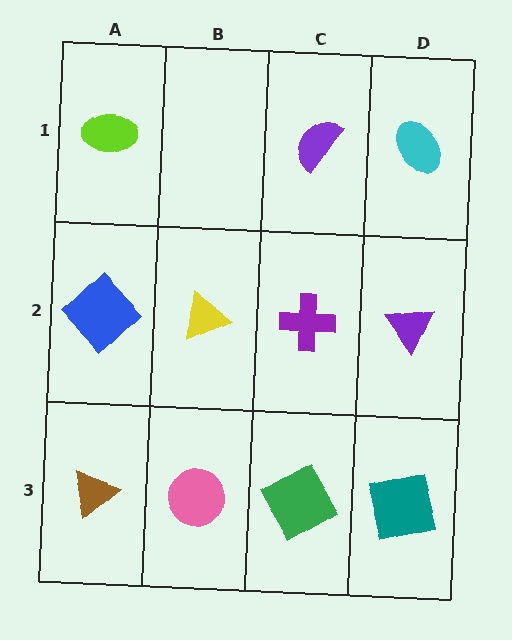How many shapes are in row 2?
4 shapes.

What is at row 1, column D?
A cyan ellipse.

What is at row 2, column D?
A purple triangle.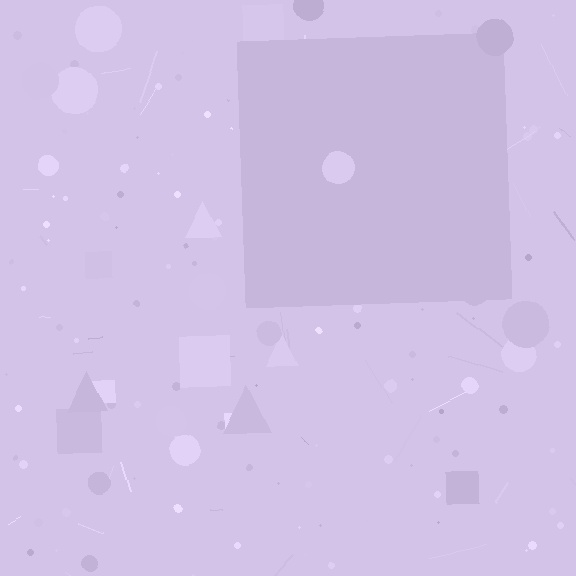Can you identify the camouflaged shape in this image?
The camouflaged shape is a square.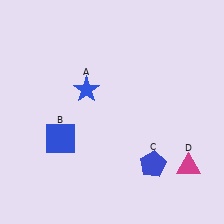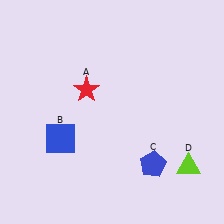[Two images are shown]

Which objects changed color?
A changed from blue to red. D changed from magenta to lime.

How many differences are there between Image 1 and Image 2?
There are 2 differences between the two images.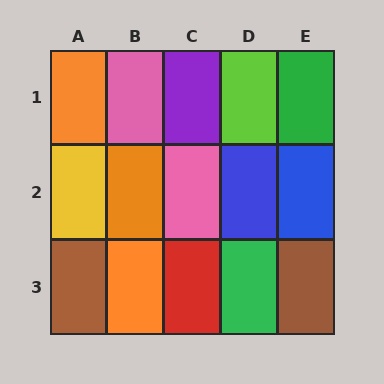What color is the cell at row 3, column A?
Brown.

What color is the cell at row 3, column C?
Red.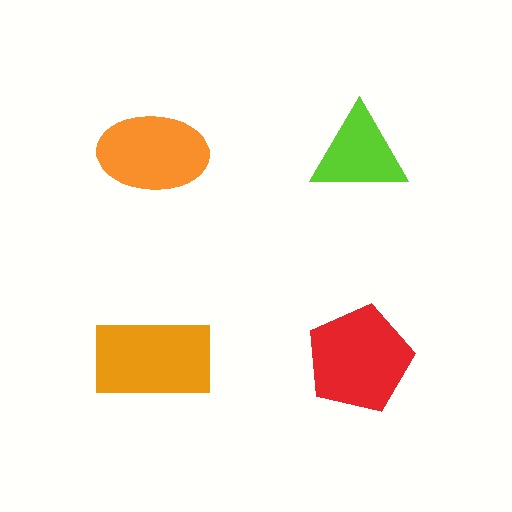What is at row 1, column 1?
An orange ellipse.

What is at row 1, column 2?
A lime triangle.